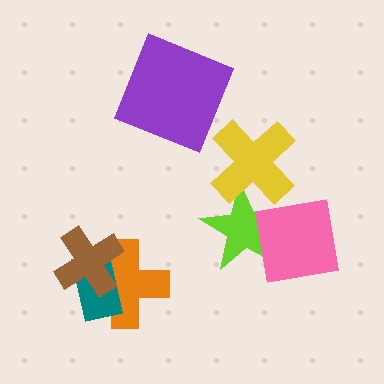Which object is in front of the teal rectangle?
The brown cross is in front of the teal rectangle.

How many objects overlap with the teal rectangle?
2 objects overlap with the teal rectangle.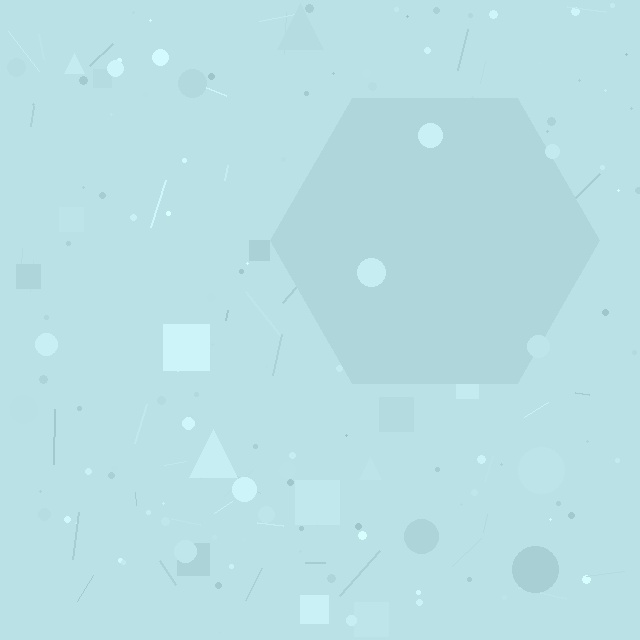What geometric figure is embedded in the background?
A hexagon is embedded in the background.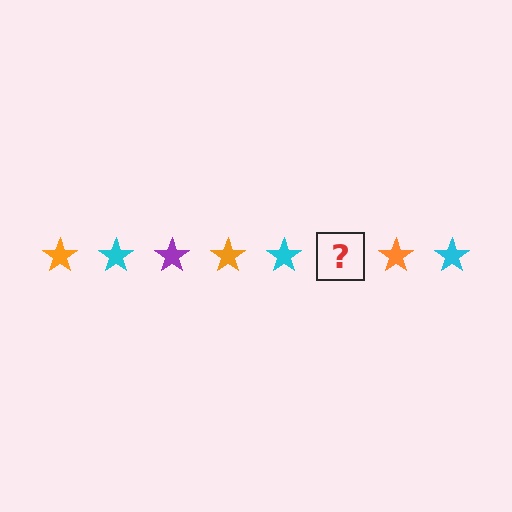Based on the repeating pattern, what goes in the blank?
The blank should be a purple star.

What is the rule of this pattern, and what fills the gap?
The rule is that the pattern cycles through orange, cyan, purple stars. The gap should be filled with a purple star.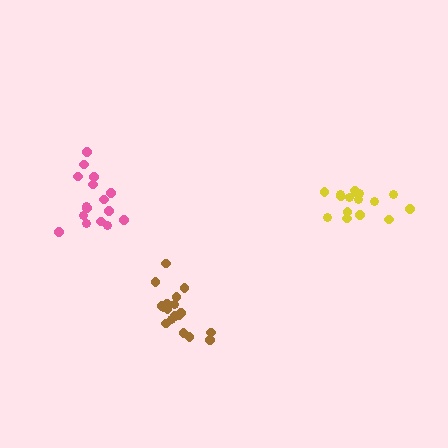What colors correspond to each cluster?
The clusters are colored: pink, yellow, brown.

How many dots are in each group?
Group 1: 17 dots, Group 2: 16 dots, Group 3: 18 dots (51 total).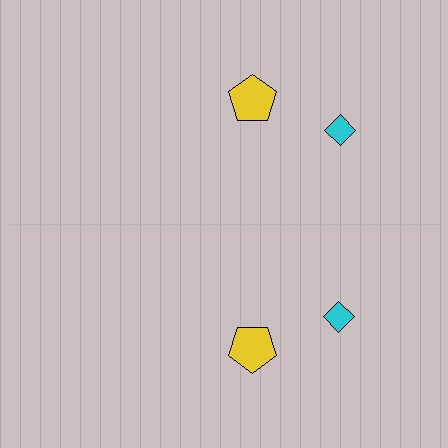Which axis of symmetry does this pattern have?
The pattern has a horizontal axis of symmetry running through the center of the image.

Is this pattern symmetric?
Yes, this pattern has bilateral (reflection) symmetry.